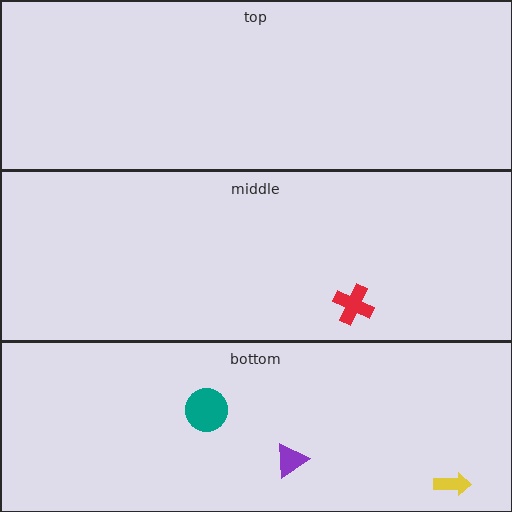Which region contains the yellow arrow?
The bottom region.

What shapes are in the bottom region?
The purple triangle, the yellow arrow, the teal circle.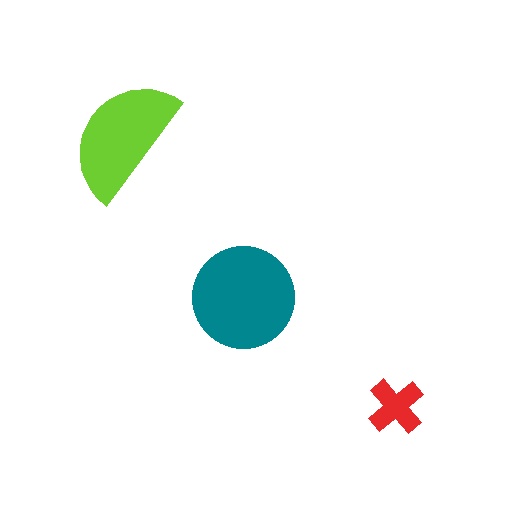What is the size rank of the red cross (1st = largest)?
3rd.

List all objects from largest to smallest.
The teal circle, the lime semicircle, the red cross.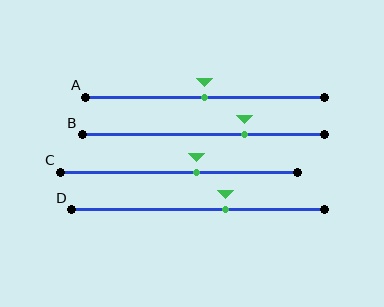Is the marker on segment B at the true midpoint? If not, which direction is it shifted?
No, the marker on segment B is shifted to the right by about 17% of the segment length.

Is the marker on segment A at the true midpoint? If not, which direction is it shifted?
Yes, the marker on segment A is at the true midpoint.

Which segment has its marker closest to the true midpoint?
Segment A has its marker closest to the true midpoint.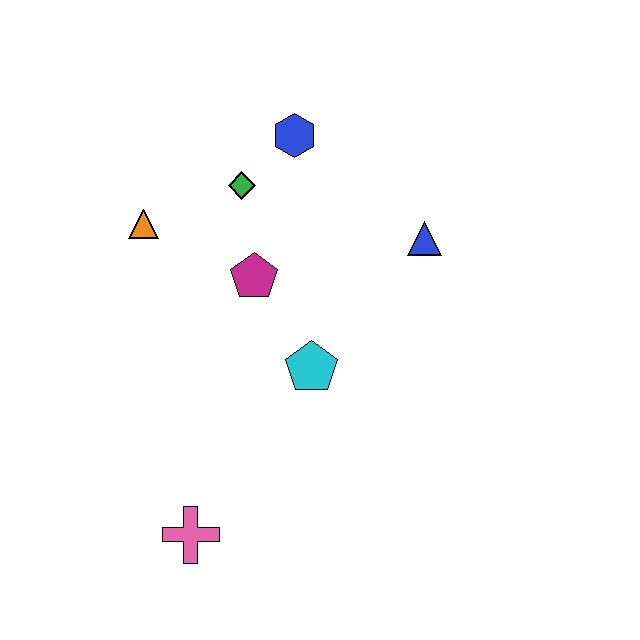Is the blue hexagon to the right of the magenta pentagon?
Yes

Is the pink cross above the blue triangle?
No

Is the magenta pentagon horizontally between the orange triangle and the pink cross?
No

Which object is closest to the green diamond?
The blue hexagon is closest to the green diamond.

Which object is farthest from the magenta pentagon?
The pink cross is farthest from the magenta pentagon.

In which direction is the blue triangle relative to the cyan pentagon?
The blue triangle is above the cyan pentagon.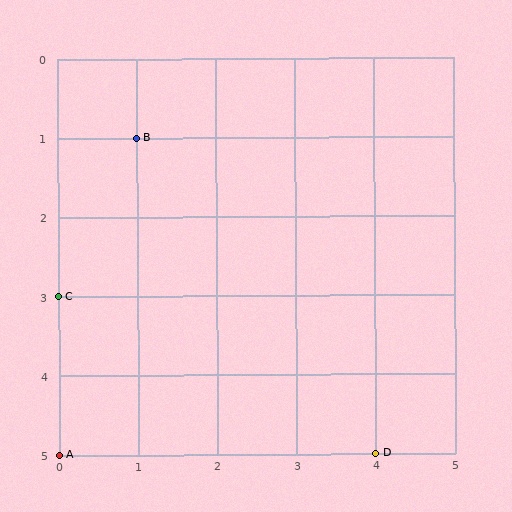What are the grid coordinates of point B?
Point B is at grid coordinates (1, 1).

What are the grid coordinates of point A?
Point A is at grid coordinates (0, 5).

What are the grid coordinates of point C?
Point C is at grid coordinates (0, 3).